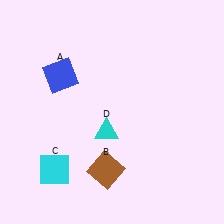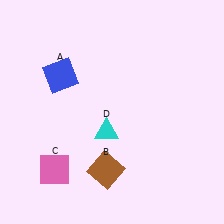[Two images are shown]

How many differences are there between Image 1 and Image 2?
There is 1 difference between the two images.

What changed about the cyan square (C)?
In Image 1, C is cyan. In Image 2, it changed to pink.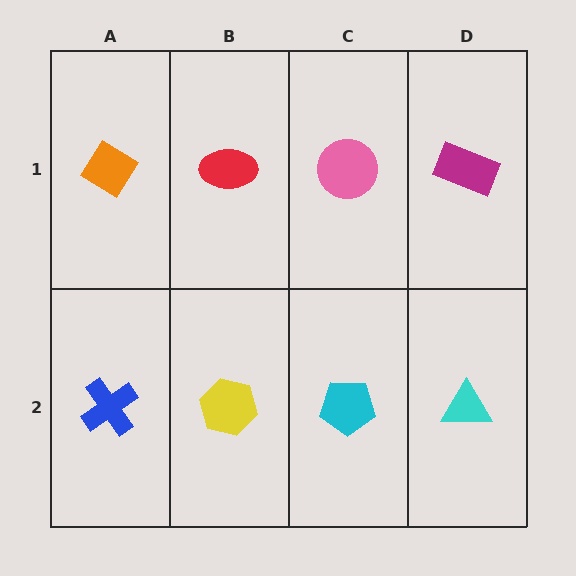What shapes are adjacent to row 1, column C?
A cyan pentagon (row 2, column C), a red ellipse (row 1, column B), a magenta rectangle (row 1, column D).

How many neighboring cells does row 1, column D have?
2.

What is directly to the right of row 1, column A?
A red ellipse.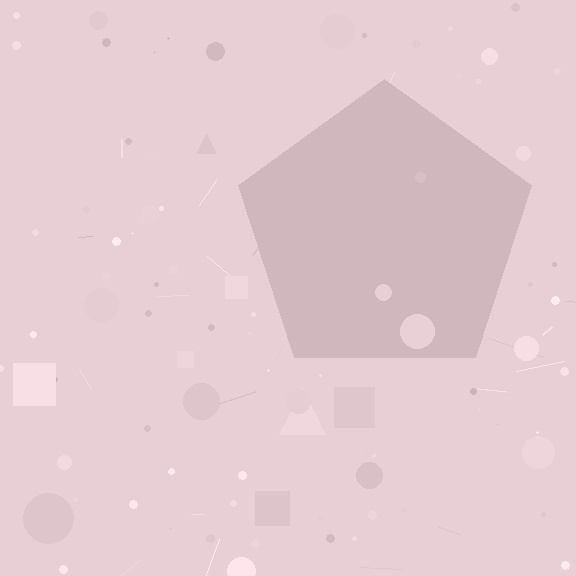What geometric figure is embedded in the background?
A pentagon is embedded in the background.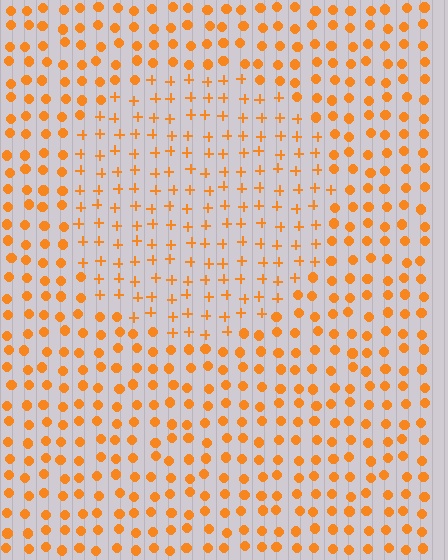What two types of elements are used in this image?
The image uses plus signs inside the circle region and circles outside it.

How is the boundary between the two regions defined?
The boundary is defined by a change in element shape: plus signs inside vs. circles outside. All elements share the same color and spacing.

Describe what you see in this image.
The image is filled with small orange elements arranged in a uniform grid. A circle-shaped region contains plus signs, while the surrounding area contains circles. The boundary is defined purely by the change in element shape.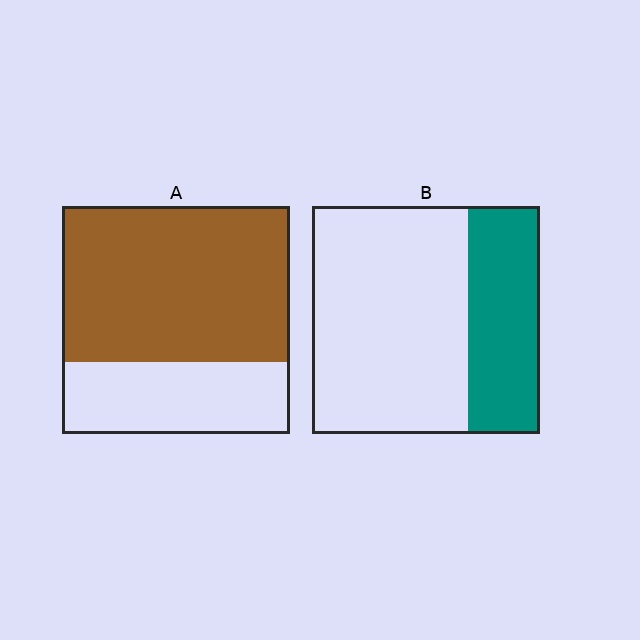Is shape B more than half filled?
No.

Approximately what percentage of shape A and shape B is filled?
A is approximately 70% and B is approximately 30%.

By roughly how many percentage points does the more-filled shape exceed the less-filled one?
By roughly 35 percentage points (A over B).